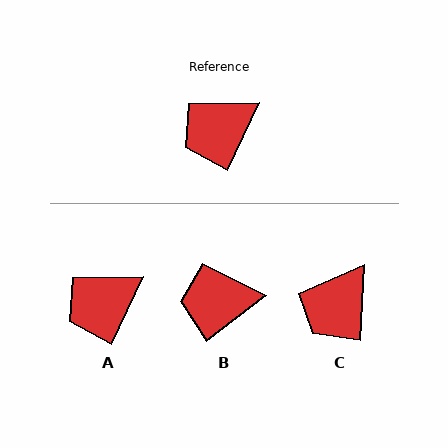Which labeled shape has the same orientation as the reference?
A.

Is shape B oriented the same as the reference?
No, it is off by about 27 degrees.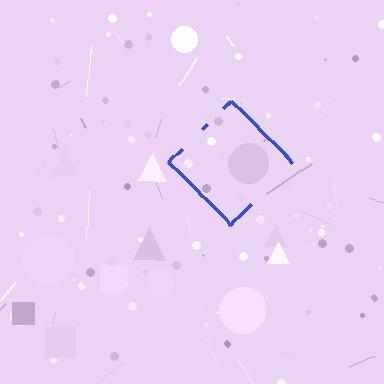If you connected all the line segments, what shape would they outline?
They would outline a diamond.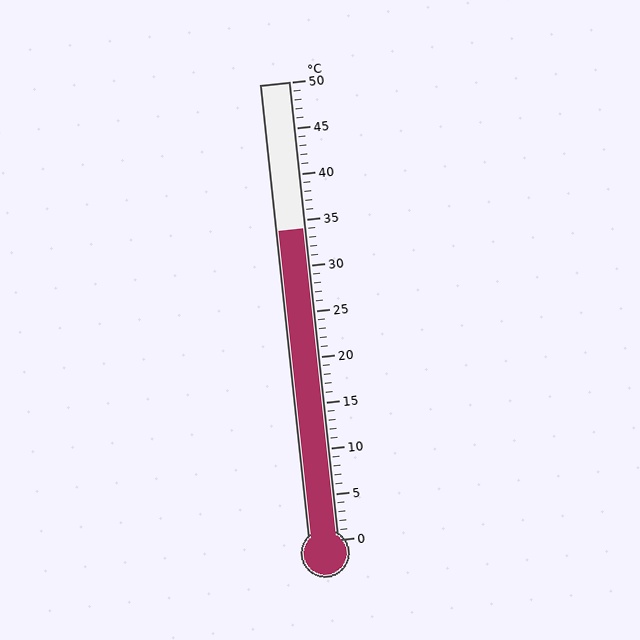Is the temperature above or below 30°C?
The temperature is above 30°C.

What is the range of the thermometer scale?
The thermometer scale ranges from 0°C to 50°C.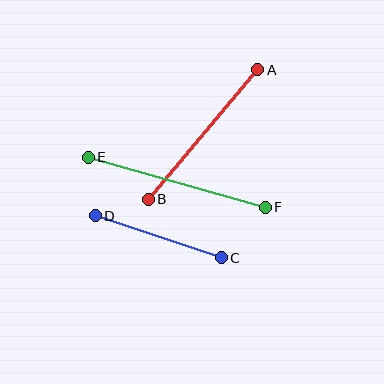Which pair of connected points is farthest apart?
Points E and F are farthest apart.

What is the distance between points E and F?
The distance is approximately 184 pixels.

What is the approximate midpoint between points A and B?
The midpoint is at approximately (203, 134) pixels.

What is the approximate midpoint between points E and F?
The midpoint is at approximately (177, 182) pixels.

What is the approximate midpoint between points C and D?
The midpoint is at approximately (158, 237) pixels.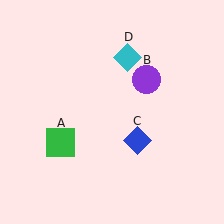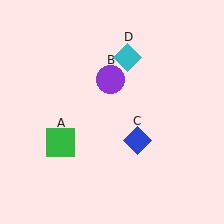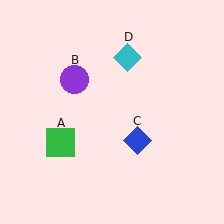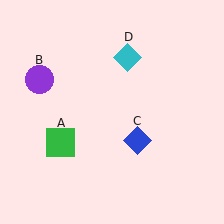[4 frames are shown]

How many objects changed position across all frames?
1 object changed position: purple circle (object B).